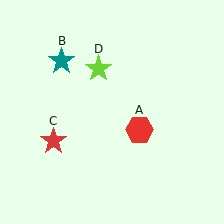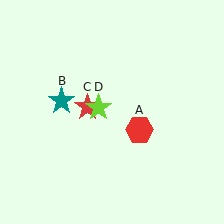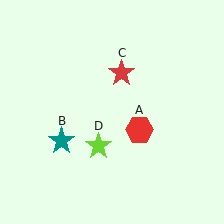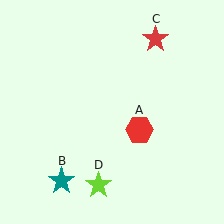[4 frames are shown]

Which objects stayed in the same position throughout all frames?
Red hexagon (object A) remained stationary.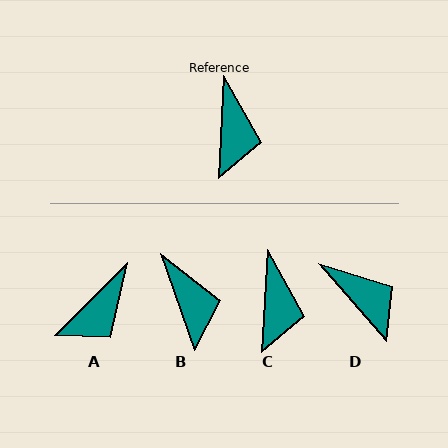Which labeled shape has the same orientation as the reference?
C.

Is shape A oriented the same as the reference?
No, it is off by about 42 degrees.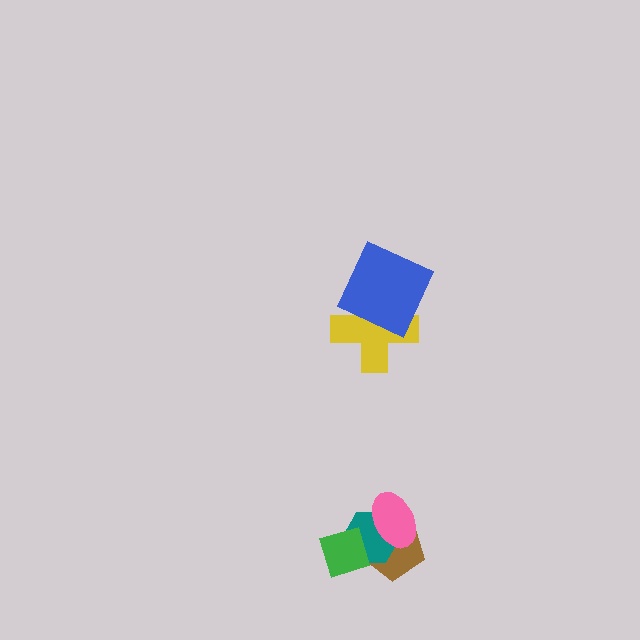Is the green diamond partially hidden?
No, no other shape covers it.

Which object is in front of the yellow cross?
The blue square is in front of the yellow cross.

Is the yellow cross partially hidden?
Yes, it is partially covered by another shape.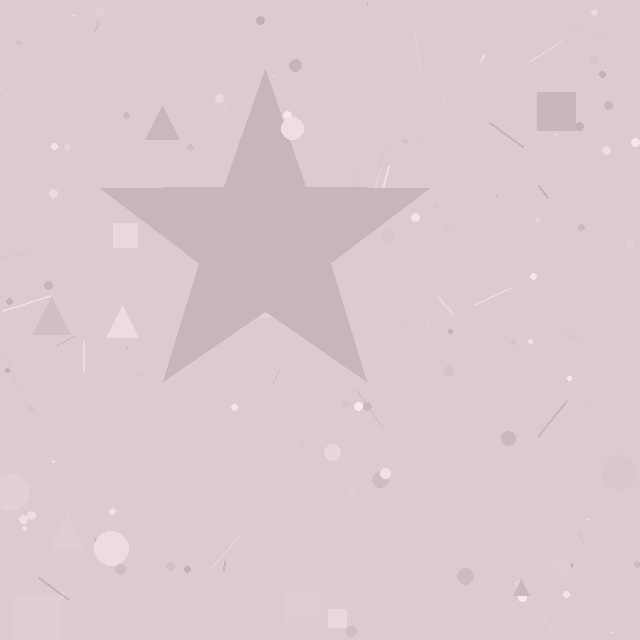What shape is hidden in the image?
A star is hidden in the image.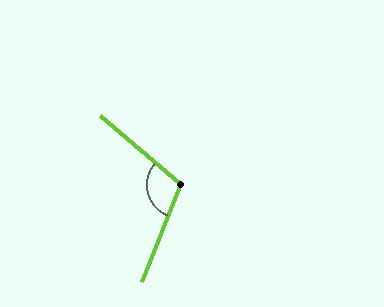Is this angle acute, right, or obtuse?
It is obtuse.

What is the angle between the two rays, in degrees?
Approximately 109 degrees.